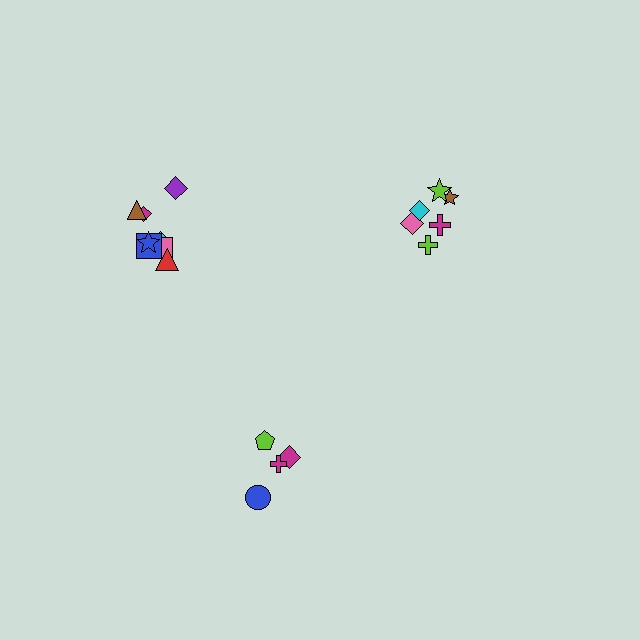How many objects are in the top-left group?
There are 8 objects.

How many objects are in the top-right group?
There are 6 objects.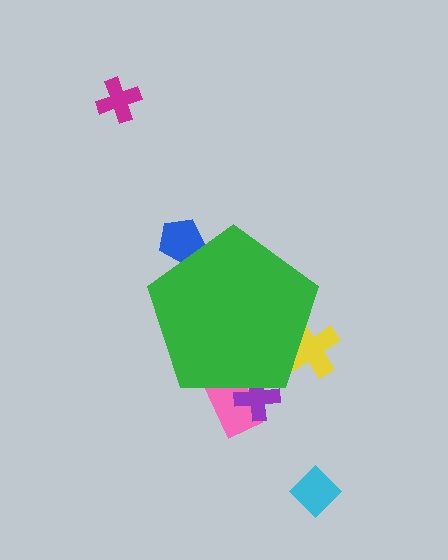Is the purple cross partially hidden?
Yes, the purple cross is partially hidden behind the green pentagon.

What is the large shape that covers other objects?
A green pentagon.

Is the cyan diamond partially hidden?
No, the cyan diamond is fully visible.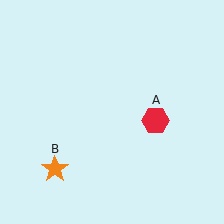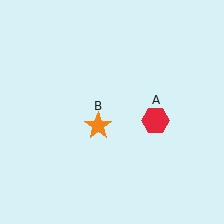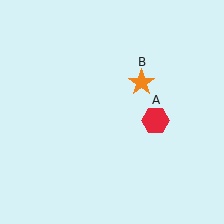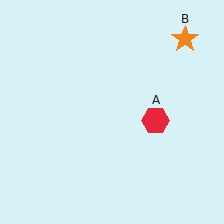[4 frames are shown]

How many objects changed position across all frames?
1 object changed position: orange star (object B).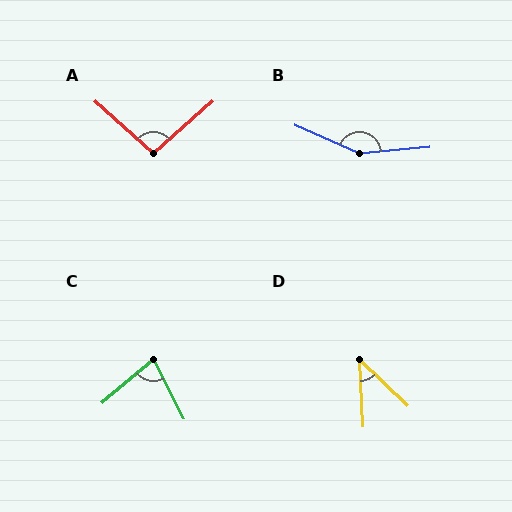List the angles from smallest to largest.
D (43°), C (77°), A (96°), B (151°).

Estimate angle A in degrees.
Approximately 96 degrees.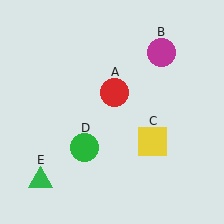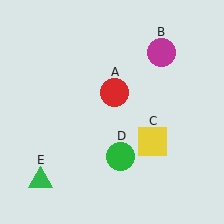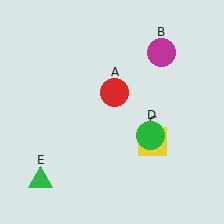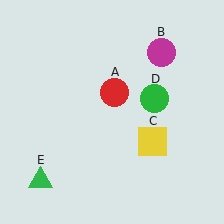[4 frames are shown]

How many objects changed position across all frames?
1 object changed position: green circle (object D).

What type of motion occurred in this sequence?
The green circle (object D) rotated counterclockwise around the center of the scene.